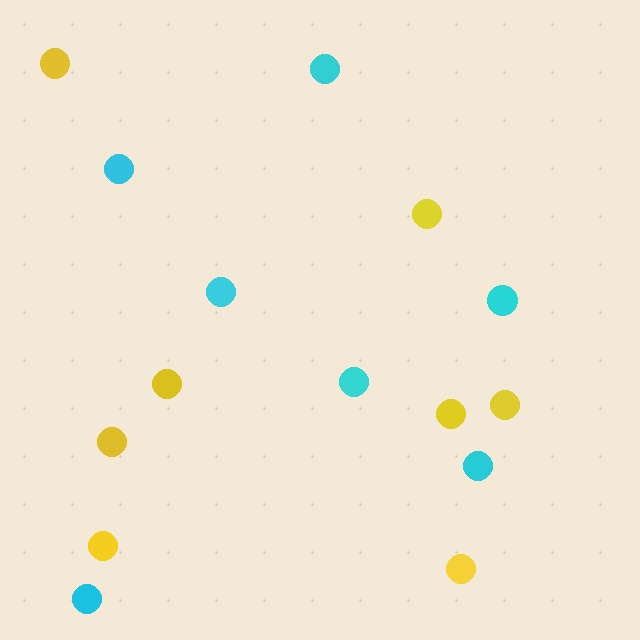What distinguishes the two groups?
There are 2 groups: one group of cyan circles (7) and one group of yellow circles (8).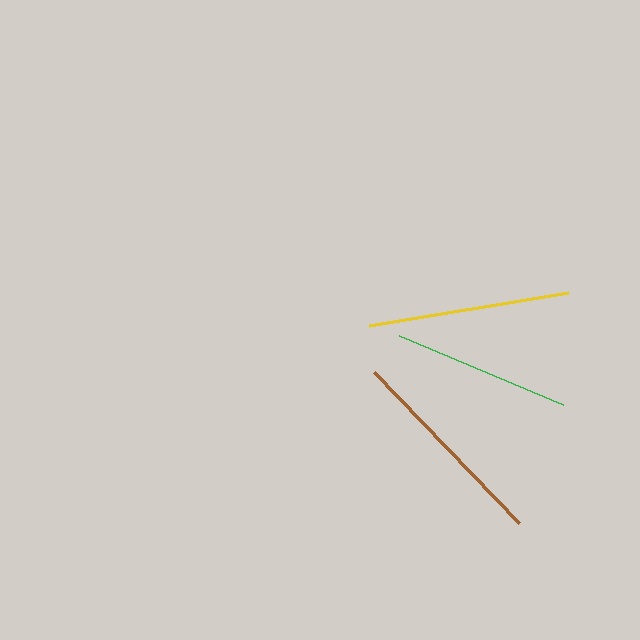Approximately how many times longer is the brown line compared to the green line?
The brown line is approximately 1.2 times the length of the green line.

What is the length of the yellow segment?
The yellow segment is approximately 202 pixels long.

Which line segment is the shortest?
The green line is the shortest at approximately 178 pixels.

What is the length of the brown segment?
The brown segment is approximately 208 pixels long.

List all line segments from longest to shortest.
From longest to shortest: brown, yellow, green.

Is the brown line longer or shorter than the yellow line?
The brown line is longer than the yellow line.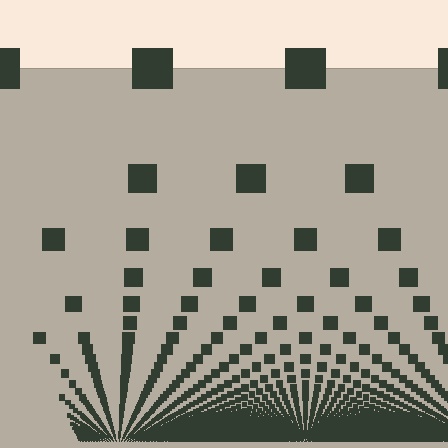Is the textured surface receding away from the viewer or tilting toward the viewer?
The surface appears to tilt toward the viewer. Texture elements get larger and sparser toward the top.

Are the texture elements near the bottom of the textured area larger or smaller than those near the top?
Smaller. The gradient is inverted — elements near the bottom are smaller and denser.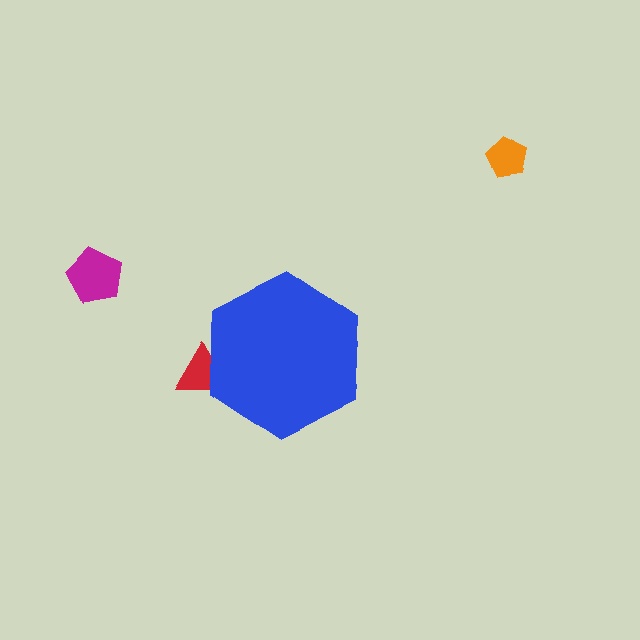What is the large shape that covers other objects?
A blue hexagon.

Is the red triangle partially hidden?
Yes, the red triangle is partially hidden behind the blue hexagon.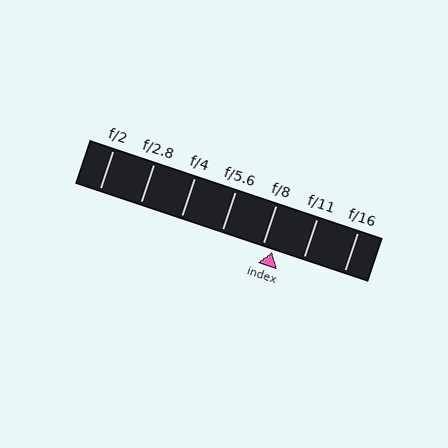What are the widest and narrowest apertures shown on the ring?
The widest aperture shown is f/2 and the narrowest is f/16.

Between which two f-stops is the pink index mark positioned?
The index mark is between f/8 and f/11.